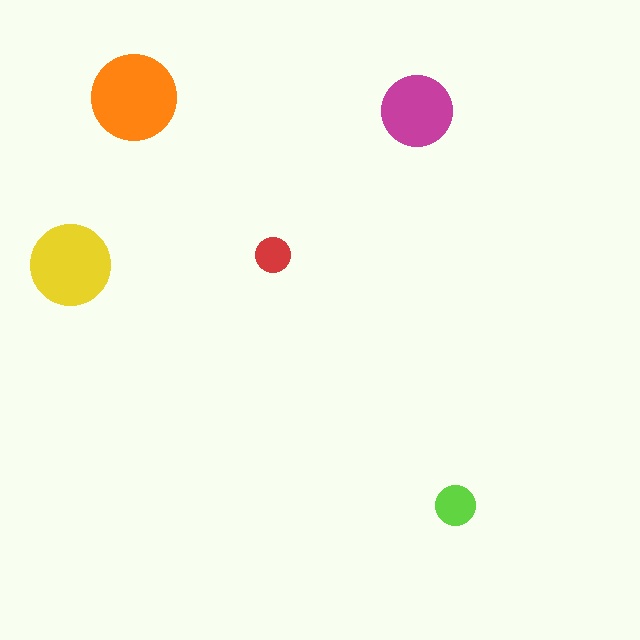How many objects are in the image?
There are 5 objects in the image.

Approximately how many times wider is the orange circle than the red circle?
About 2.5 times wider.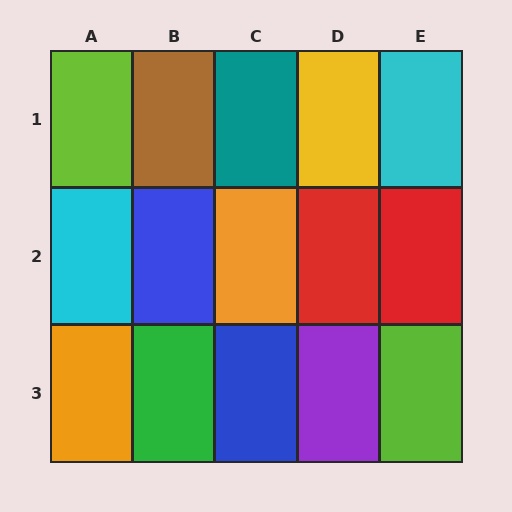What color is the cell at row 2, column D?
Red.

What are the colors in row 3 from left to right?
Orange, green, blue, purple, lime.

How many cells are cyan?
2 cells are cyan.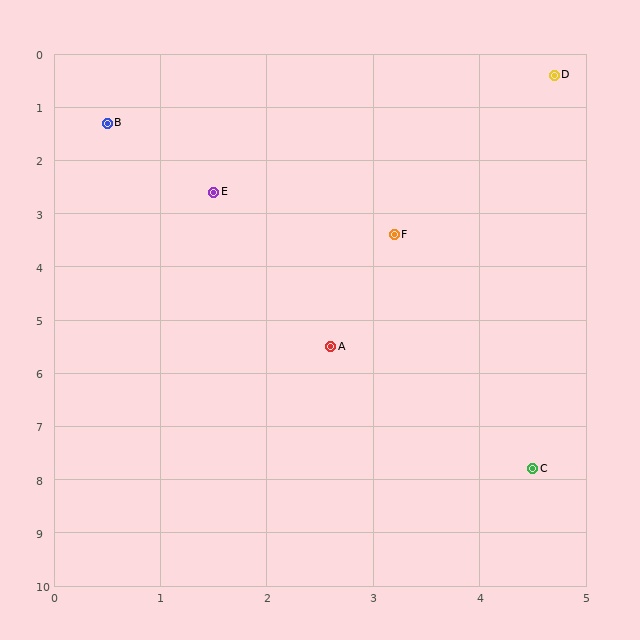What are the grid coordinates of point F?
Point F is at approximately (3.2, 3.4).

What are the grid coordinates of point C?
Point C is at approximately (4.5, 7.8).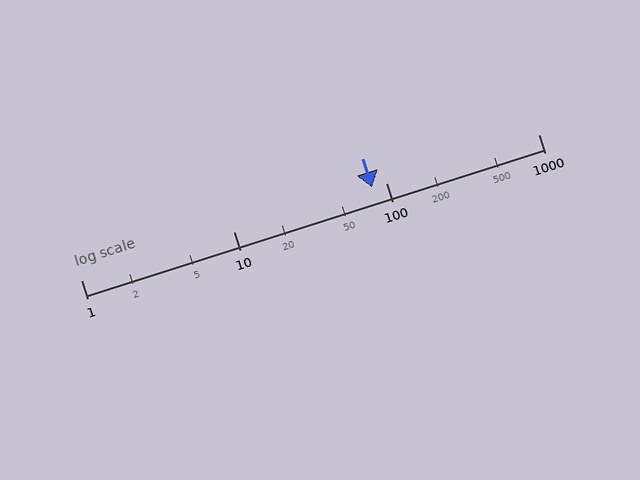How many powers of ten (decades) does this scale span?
The scale spans 3 decades, from 1 to 1000.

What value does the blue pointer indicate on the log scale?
The pointer indicates approximately 81.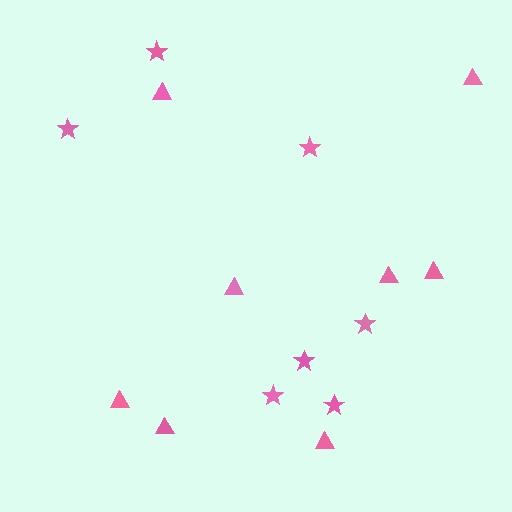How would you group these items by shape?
There are 2 groups: one group of triangles (8) and one group of stars (7).